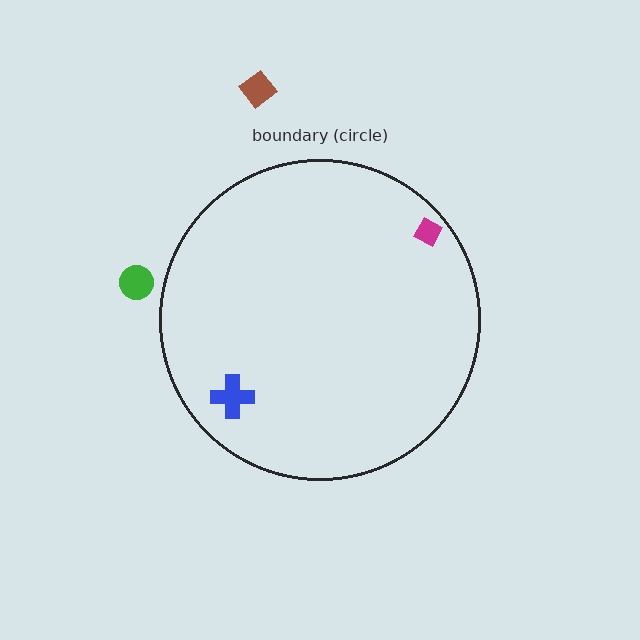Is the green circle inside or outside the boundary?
Outside.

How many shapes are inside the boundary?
2 inside, 2 outside.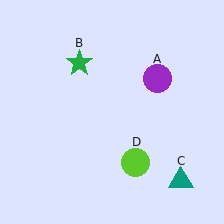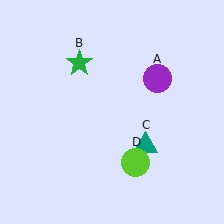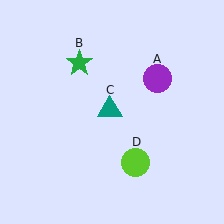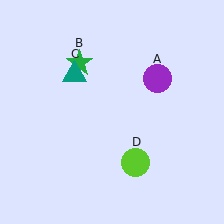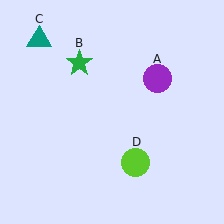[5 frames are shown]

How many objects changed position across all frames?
1 object changed position: teal triangle (object C).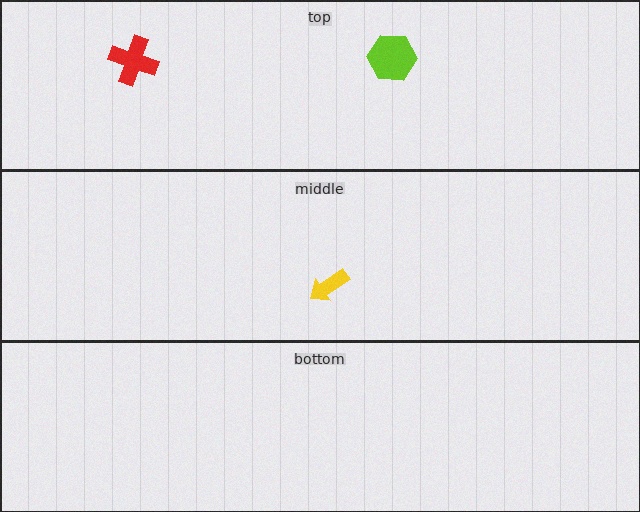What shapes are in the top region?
The red cross, the lime hexagon.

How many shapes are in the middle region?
1.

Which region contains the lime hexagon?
The top region.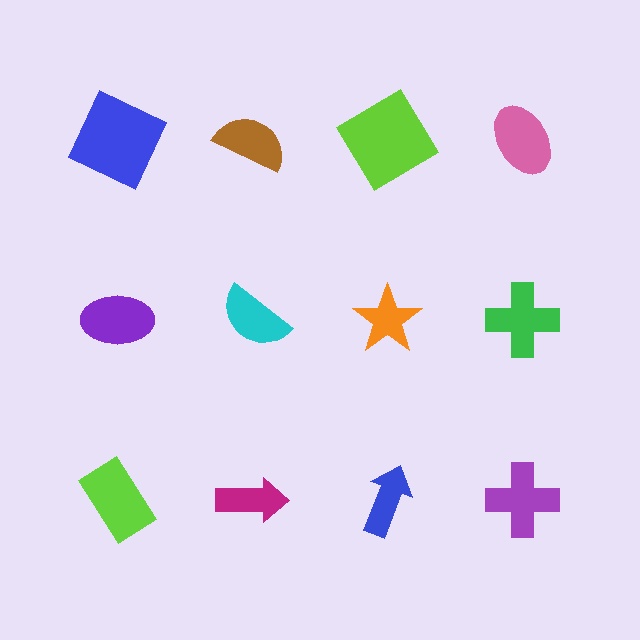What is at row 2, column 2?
A cyan semicircle.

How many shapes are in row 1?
4 shapes.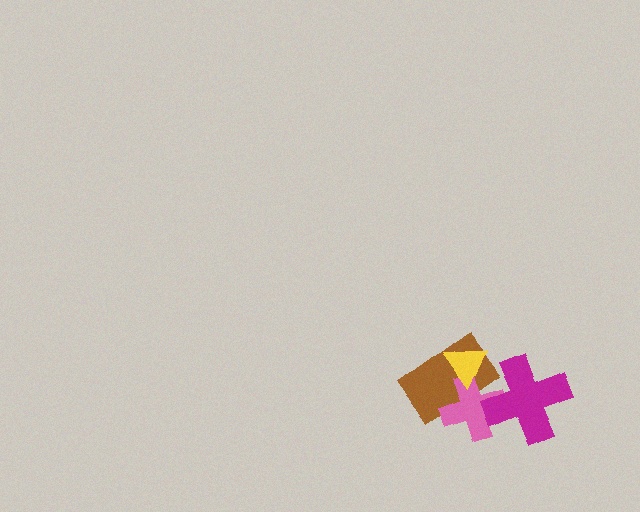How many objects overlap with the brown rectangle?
2 objects overlap with the brown rectangle.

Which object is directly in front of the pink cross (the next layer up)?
The magenta cross is directly in front of the pink cross.